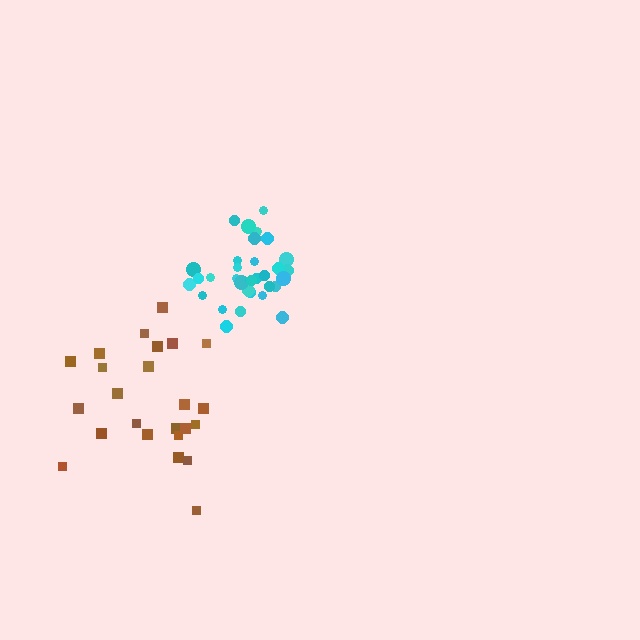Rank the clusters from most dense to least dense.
cyan, brown.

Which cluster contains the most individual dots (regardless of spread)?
Cyan (33).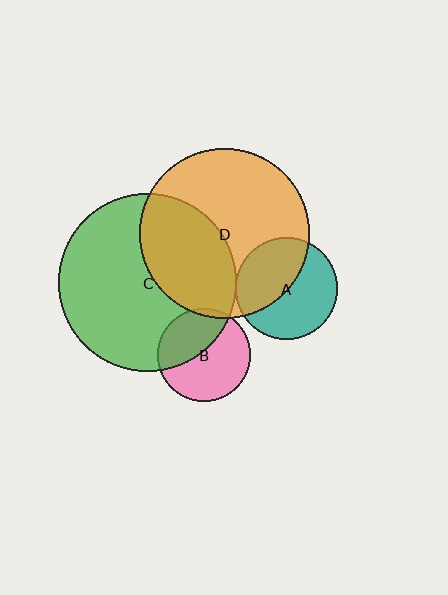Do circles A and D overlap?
Yes.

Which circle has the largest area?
Circle C (green).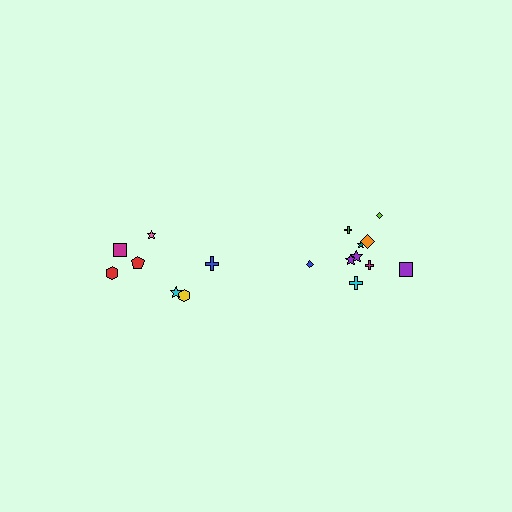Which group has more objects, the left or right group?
The right group.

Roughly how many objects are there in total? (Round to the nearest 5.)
Roughly 15 objects in total.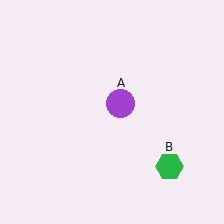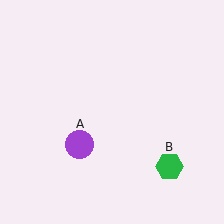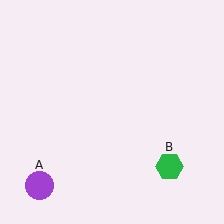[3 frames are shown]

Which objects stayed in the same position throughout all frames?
Green hexagon (object B) remained stationary.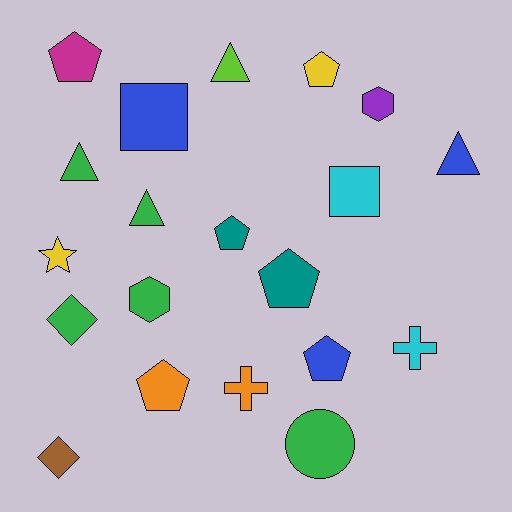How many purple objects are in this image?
There is 1 purple object.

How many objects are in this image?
There are 20 objects.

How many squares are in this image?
There are 2 squares.